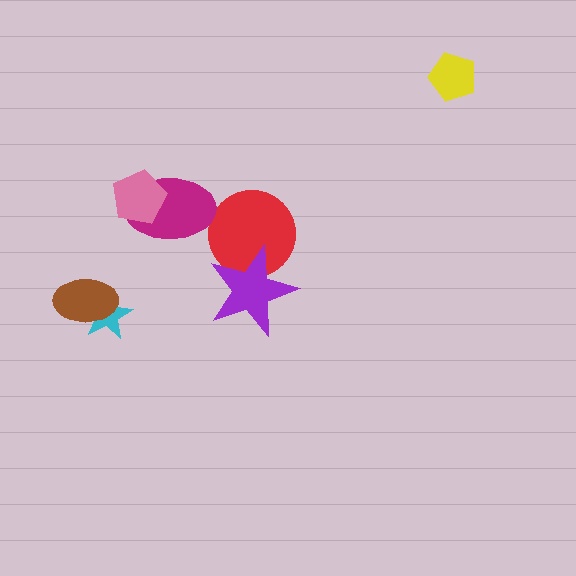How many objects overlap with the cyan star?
1 object overlaps with the cyan star.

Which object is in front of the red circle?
The purple star is in front of the red circle.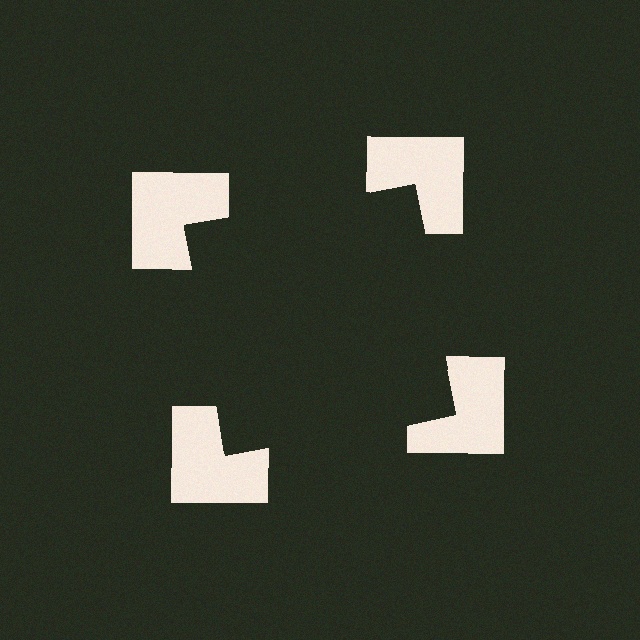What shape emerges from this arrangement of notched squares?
An illusory square — its edges are inferred from the aligned wedge cuts in the notched squares, not physically drawn.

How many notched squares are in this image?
There are 4 — one at each vertex of the illusory square.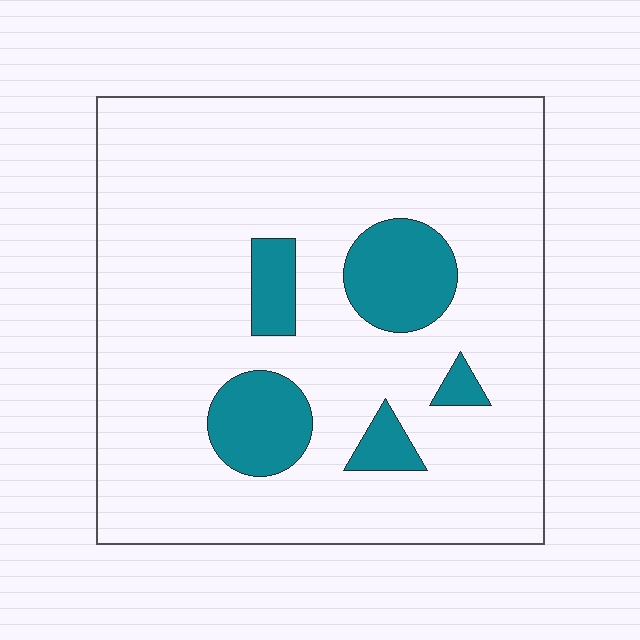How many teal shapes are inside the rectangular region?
5.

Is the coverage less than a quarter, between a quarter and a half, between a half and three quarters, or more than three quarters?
Less than a quarter.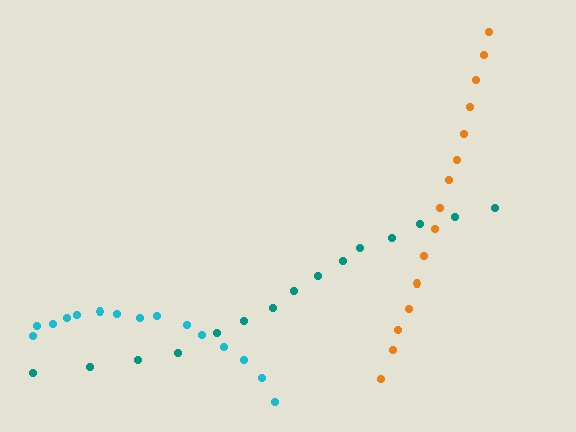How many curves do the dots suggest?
There are 3 distinct paths.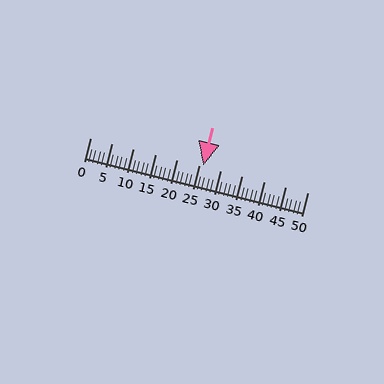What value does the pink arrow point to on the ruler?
The pink arrow points to approximately 26.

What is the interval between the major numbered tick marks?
The major tick marks are spaced 5 units apart.